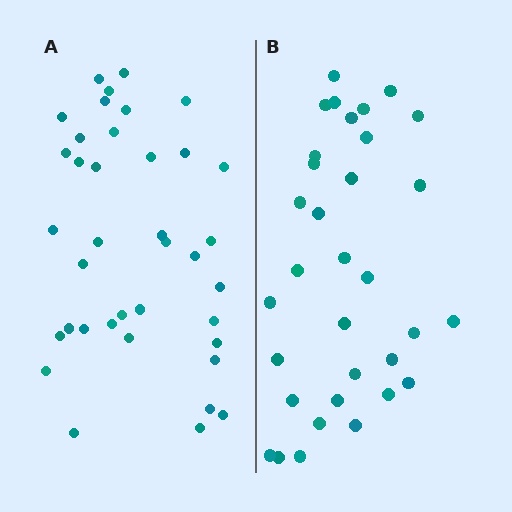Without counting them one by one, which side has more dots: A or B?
Region A (the left region) has more dots.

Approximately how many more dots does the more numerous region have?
Region A has about 5 more dots than region B.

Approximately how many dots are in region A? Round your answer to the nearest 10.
About 40 dots. (The exact count is 38, which rounds to 40.)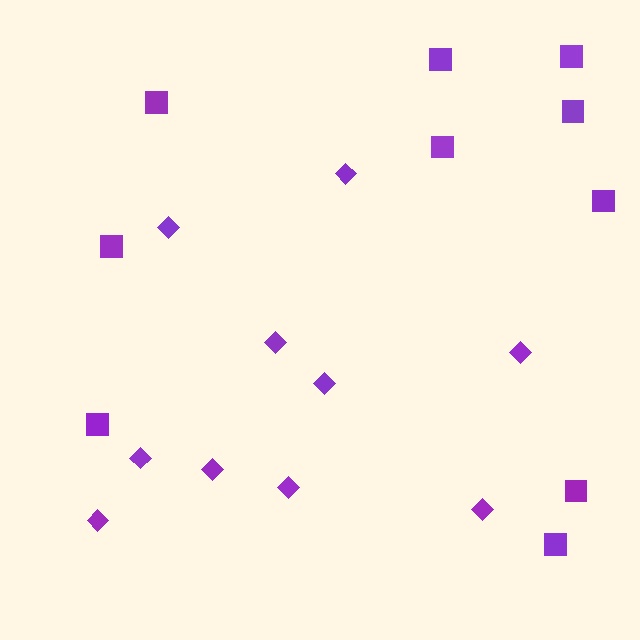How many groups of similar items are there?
There are 2 groups: one group of squares (10) and one group of diamonds (10).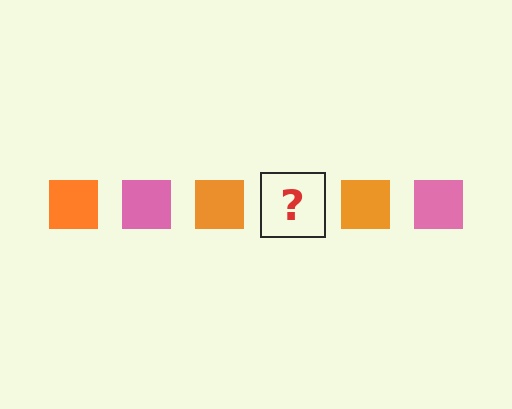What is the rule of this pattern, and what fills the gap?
The rule is that the pattern cycles through orange, pink squares. The gap should be filled with a pink square.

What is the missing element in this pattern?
The missing element is a pink square.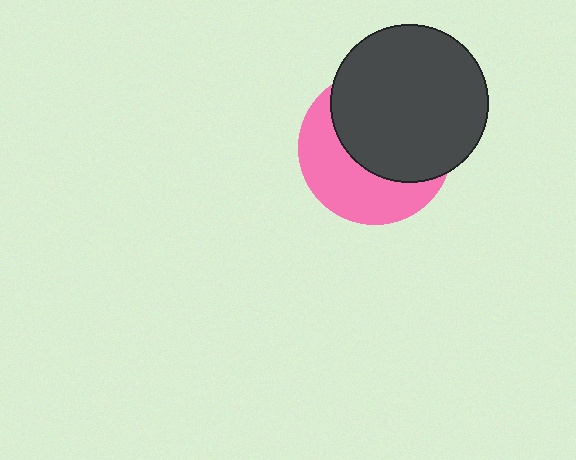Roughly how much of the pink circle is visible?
A small part of it is visible (roughly 43%).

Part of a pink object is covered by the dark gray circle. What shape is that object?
It is a circle.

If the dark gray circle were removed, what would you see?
You would see the complete pink circle.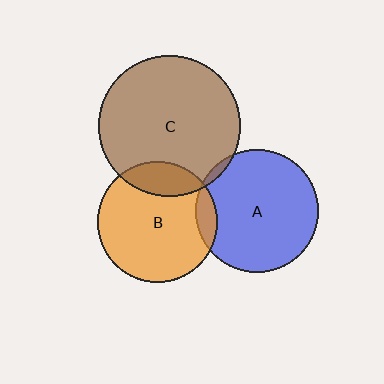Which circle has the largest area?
Circle C (brown).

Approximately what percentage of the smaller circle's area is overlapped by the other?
Approximately 5%.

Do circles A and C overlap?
Yes.